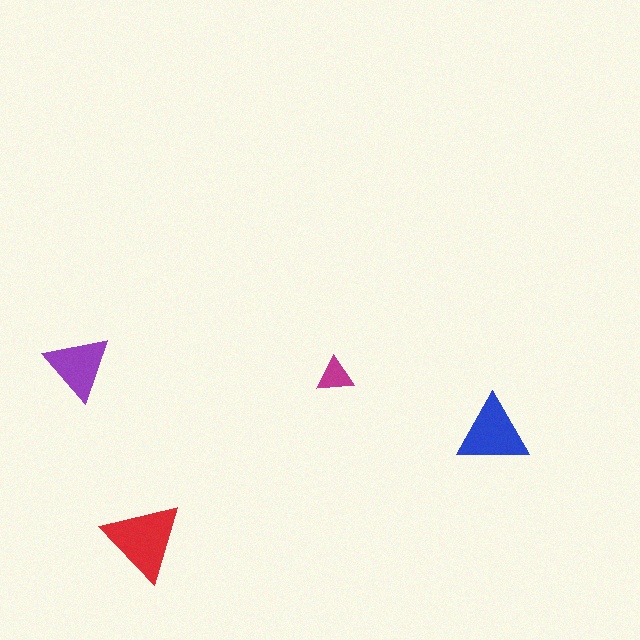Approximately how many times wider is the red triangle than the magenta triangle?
About 2 times wider.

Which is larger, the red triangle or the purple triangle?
The red one.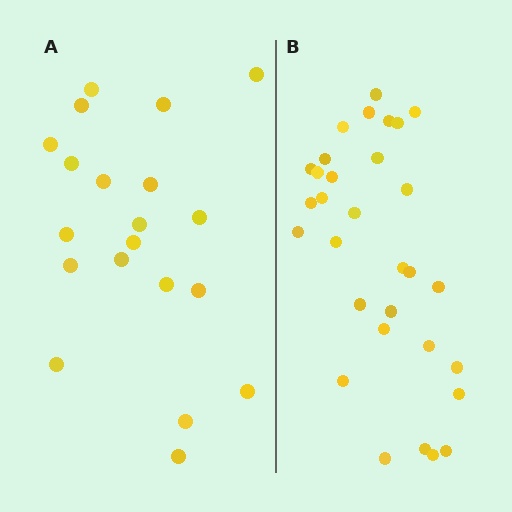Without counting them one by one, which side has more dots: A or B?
Region B (the right region) has more dots.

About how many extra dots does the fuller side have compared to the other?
Region B has roughly 12 or so more dots than region A.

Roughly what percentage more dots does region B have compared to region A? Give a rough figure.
About 55% more.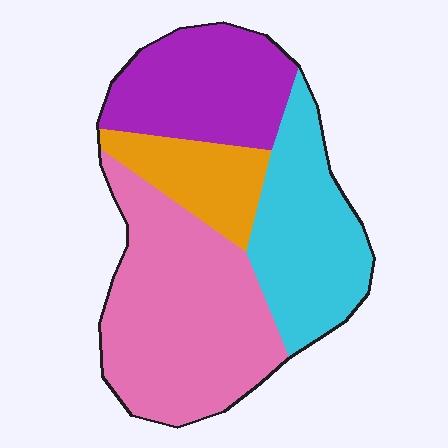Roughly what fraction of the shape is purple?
Purple covers about 25% of the shape.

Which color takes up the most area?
Pink, at roughly 40%.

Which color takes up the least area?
Orange, at roughly 15%.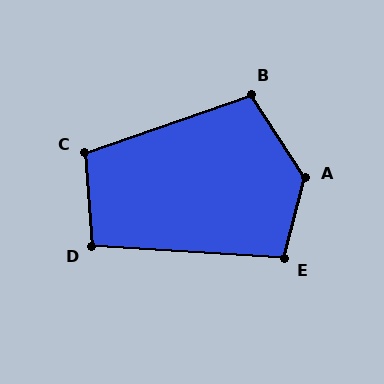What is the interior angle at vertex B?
Approximately 104 degrees (obtuse).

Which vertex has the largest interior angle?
A, at approximately 133 degrees.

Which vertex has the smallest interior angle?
D, at approximately 98 degrees.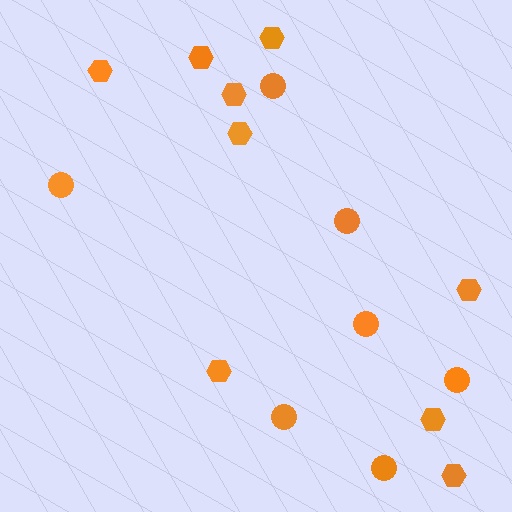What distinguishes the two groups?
There are 2 groups: one group of circles (7) and one group of hexagons (9).